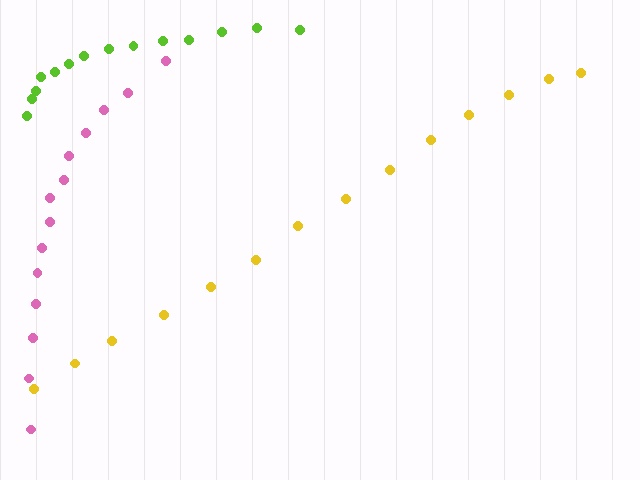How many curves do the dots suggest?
There are 3 distinct paths.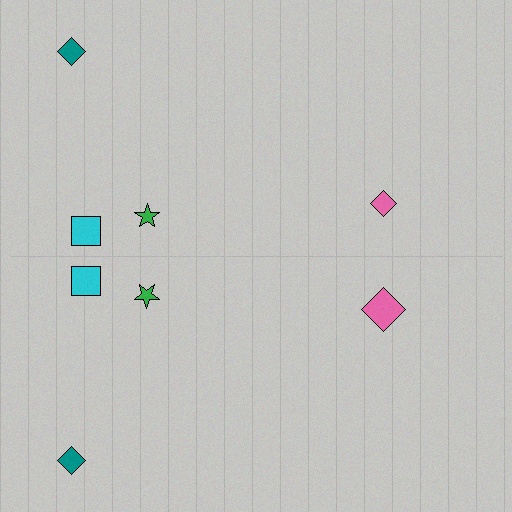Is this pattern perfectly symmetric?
No, the pattern is not perfectly symmetric. The pink diamond on the bottom side has a different size than its mirror counterpart.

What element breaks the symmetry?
The pink diamond on the bottom side has a different size than its mirror counterpart.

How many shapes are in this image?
There are 8 shapes in this image.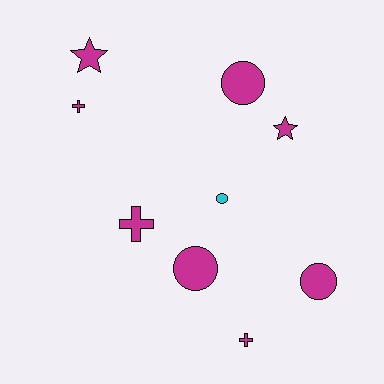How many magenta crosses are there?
There are 3 magenta crosses.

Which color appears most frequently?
Magenta, with 8 objects.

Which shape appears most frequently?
Circle, with 4 objects.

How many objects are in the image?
There are 9 objects.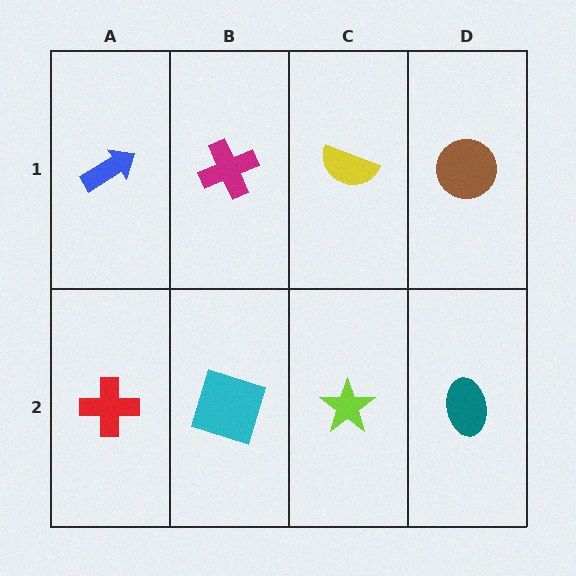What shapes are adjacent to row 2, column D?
A brown circle (row 1, column D), a lime star (row 2, column C).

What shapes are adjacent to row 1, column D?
A teal ellipse (row 2, column D), a yellow semicircle (row 1, column C).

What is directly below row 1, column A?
A red cross.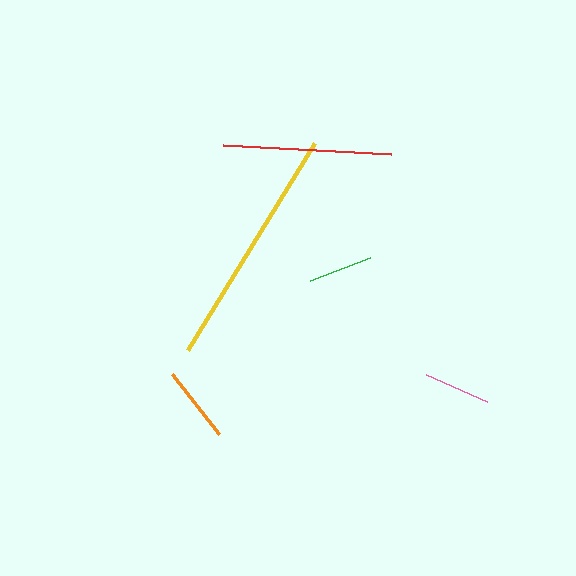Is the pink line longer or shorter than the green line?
The pink line is longer than the green line.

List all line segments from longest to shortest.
From longest to shortest: yellow, red, orange, pink, green.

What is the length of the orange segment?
The orange segment is approximately 76 pixels long.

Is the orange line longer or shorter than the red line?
The red line is longer than the orange line.